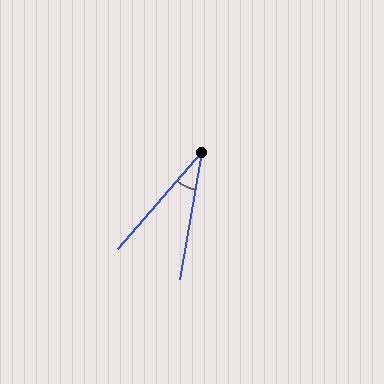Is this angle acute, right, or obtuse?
It is acute.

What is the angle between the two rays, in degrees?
Approximately 31 degrees.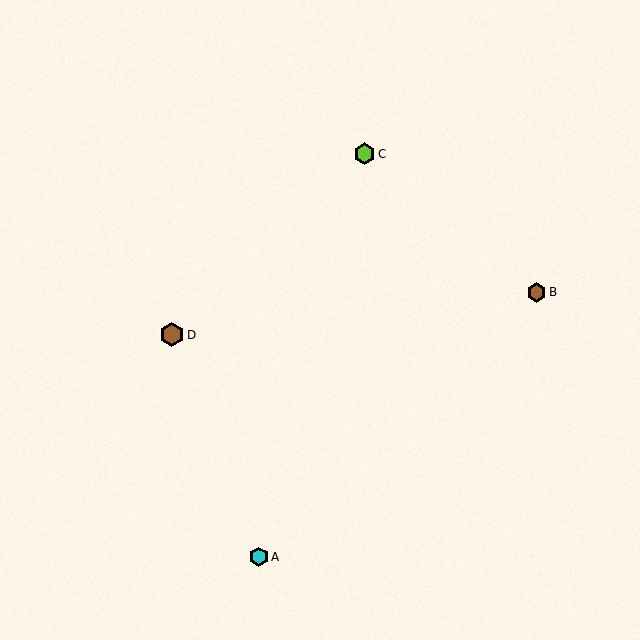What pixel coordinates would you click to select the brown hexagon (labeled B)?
Click at (536, 292) to select the brown hexagon B.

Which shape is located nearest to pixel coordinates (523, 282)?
The brown hexagon (labeled B) at (536, 292) is nearest to that location.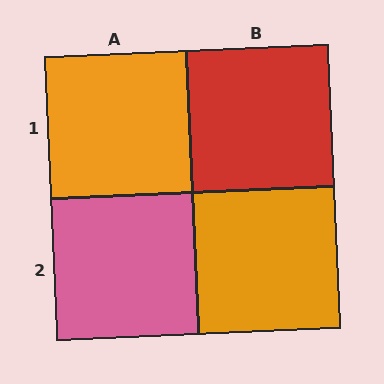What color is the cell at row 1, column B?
Red.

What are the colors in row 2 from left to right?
Pink, orange.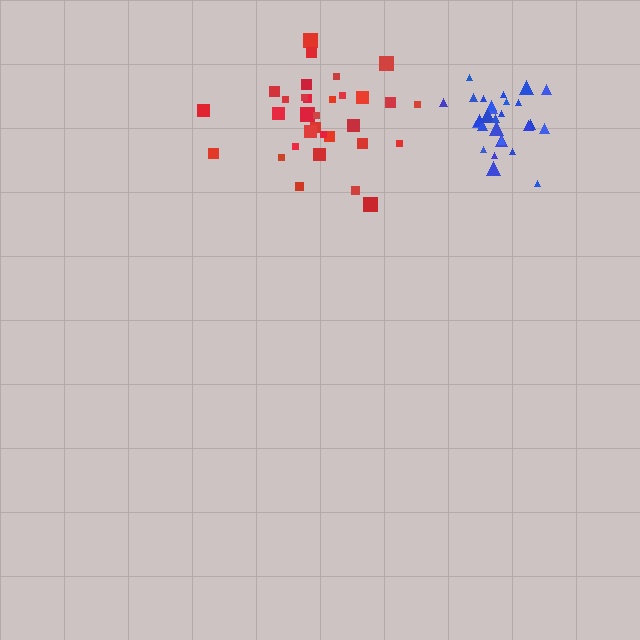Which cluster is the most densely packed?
Blue.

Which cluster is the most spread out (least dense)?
Red.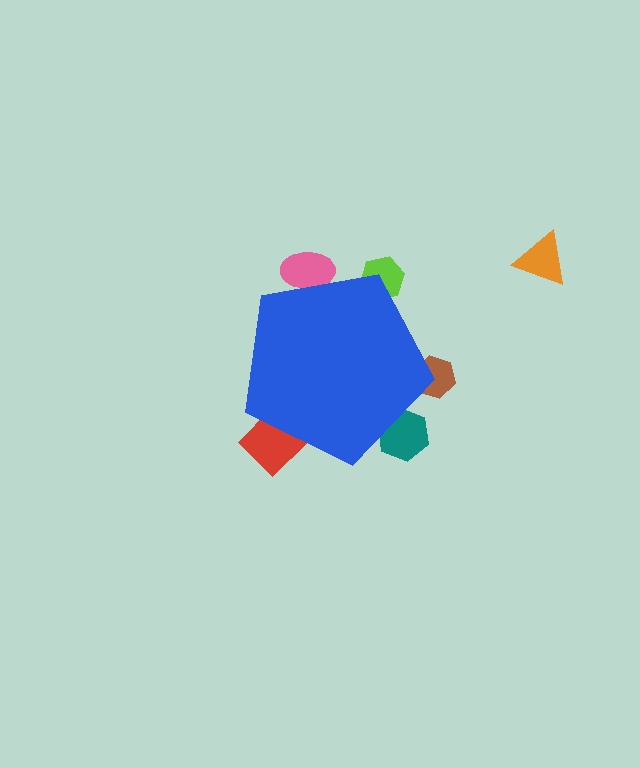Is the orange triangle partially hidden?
No, the orange triangle is fully visible.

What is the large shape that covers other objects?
A blue pentagon.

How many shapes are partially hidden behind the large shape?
5 shapes are partially hidden.